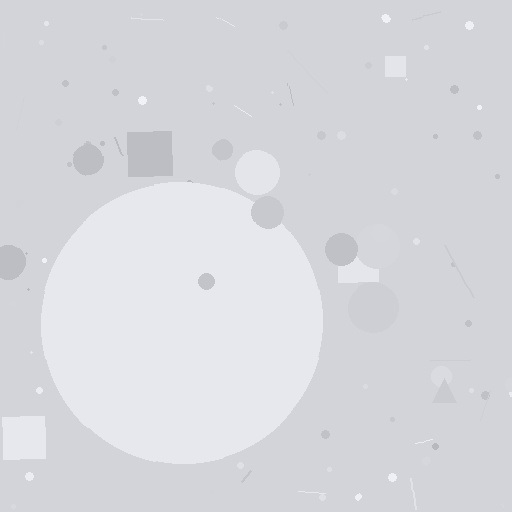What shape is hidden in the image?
A circle is hidden in the image.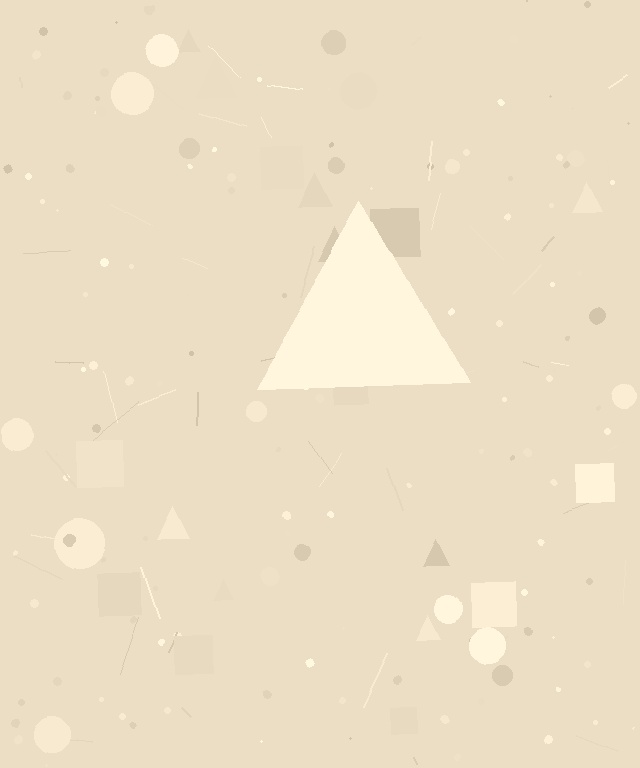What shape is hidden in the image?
A triangle is hidden in the image.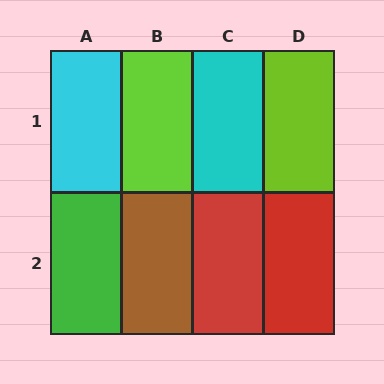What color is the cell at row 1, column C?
Cyan.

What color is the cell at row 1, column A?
Cyan.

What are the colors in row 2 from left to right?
Green, brown, red, red.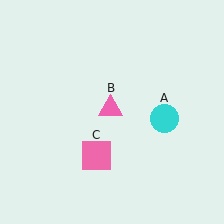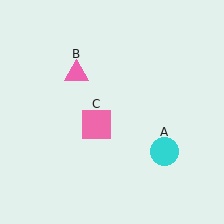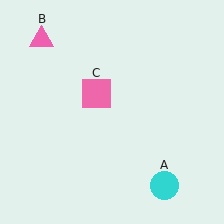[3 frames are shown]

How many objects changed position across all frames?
3 objects changed position: cyan circle (object A), pink triangle (object B), pink square (object C).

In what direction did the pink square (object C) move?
The pink square (object C) moved up.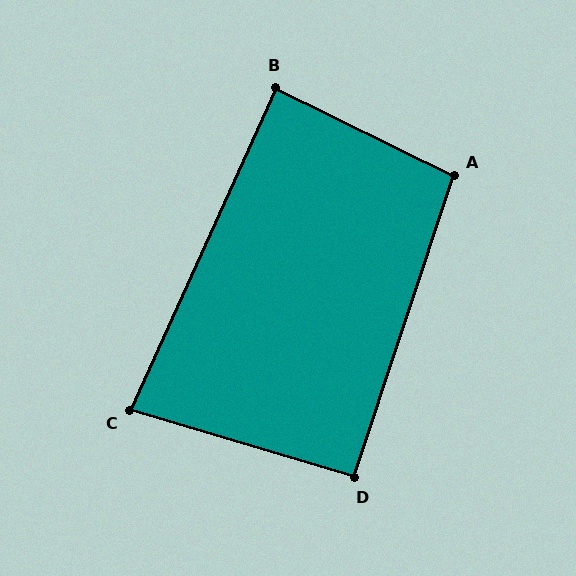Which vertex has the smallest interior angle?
C, at approximately 82 degrees.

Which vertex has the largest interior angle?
A, at approximately 98 degrees.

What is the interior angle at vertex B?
Approximately 88 degrees (approximately right).